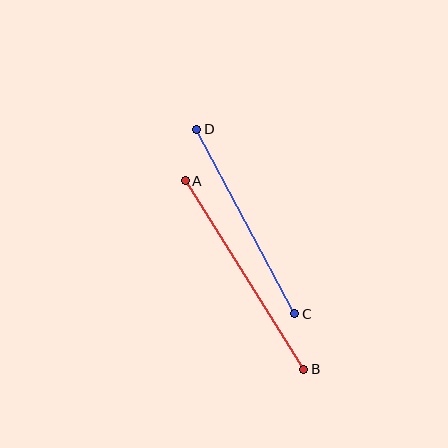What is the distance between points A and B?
The distance is approximately 223 pixels.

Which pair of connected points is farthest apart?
Points A and B are farthest apart.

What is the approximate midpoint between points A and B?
The midpoint is at approximately (245, 275) pixels.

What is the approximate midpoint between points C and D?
The midpoint is at approximately (246, 221) pixels.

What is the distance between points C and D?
The distance is approximately 209 pixels.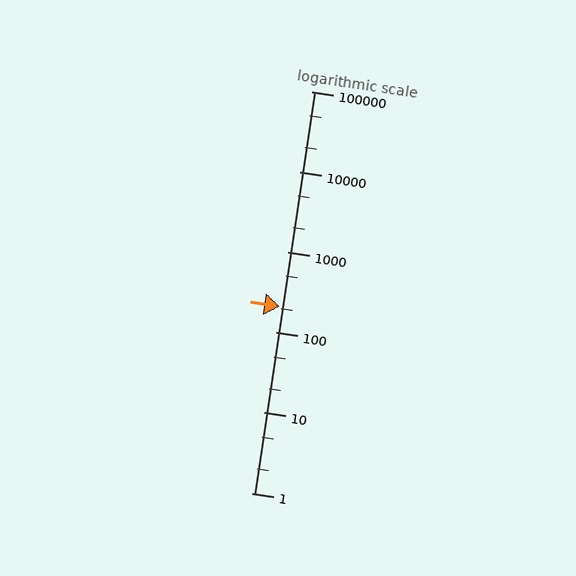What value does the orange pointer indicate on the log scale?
The pointer indicates approximately 210.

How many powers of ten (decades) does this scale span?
The scale spans 5 decades, from 1 to 100000.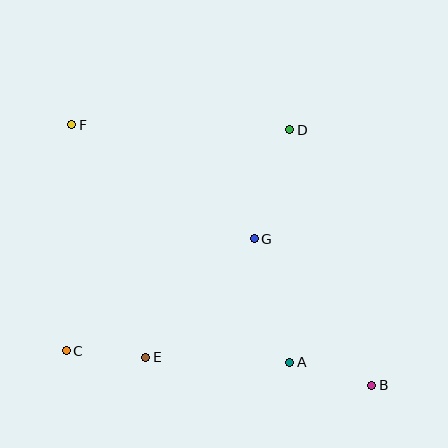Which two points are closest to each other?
Points C and E are closest to each other.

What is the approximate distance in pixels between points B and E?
The distance between B and E is approximately 228 pixels.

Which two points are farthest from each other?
Points B and F are farthest from each other.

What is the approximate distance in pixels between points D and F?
The distance between D and F is approximately 218 pixels.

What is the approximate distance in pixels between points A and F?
The distance between A and F is approximately 322 pixels.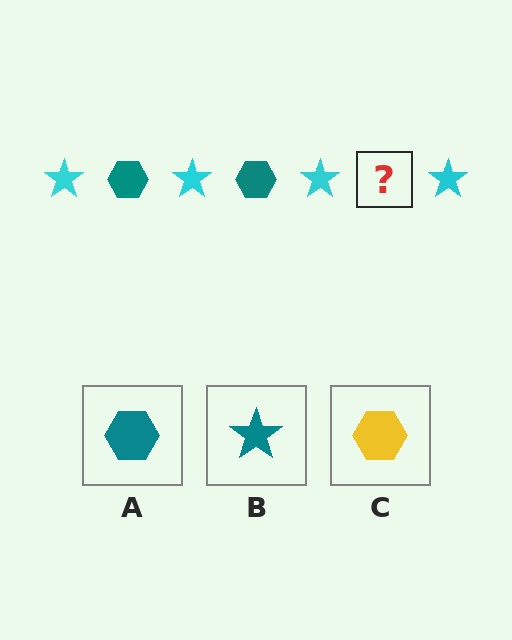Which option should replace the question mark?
Option A.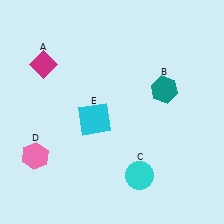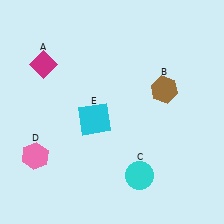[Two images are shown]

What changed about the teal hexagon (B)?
In Image 1, B is teal. In Image 2, it changed to brown.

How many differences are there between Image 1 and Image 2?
There is 1 difference between the two images.